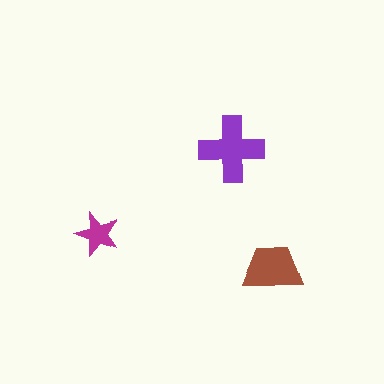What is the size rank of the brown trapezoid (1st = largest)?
2nd.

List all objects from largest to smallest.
The purple cross, the brown trapezoid, the magenta star.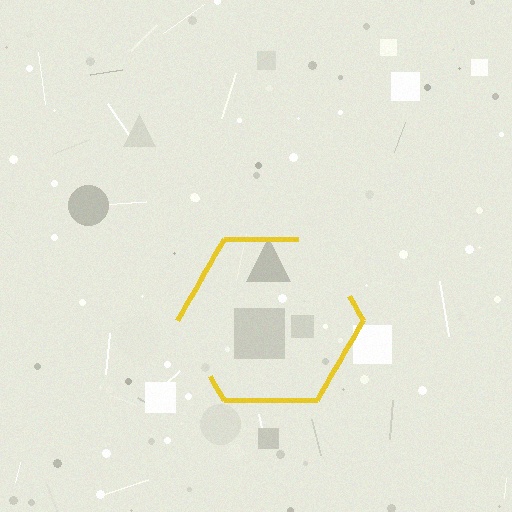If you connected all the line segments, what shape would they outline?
They would outline a hexagon.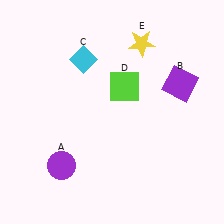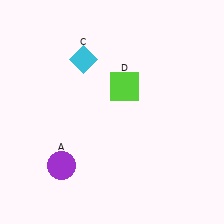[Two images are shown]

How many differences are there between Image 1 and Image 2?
There are 2 differences between the two images.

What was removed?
The yellow star (E), the purple square (B) were removed in Image 2.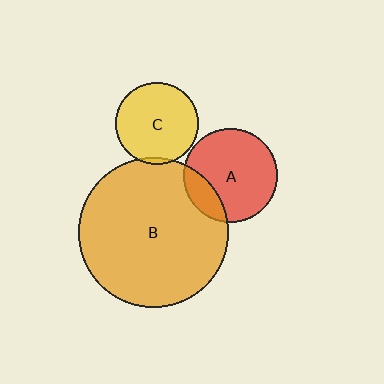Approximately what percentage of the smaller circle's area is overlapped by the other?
Approximately 5%.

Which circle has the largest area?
Circle B (orange).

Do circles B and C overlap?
Yes.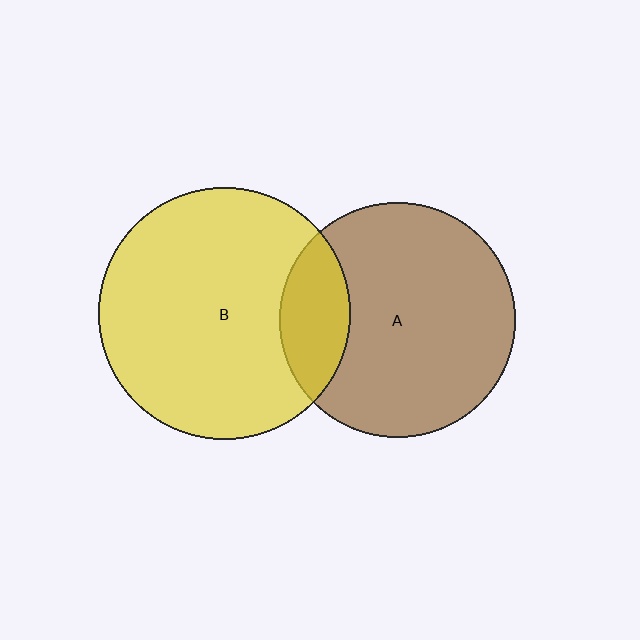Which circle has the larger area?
Circle B (yellow).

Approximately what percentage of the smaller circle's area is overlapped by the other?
Approximately 20%.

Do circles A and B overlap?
Yes.